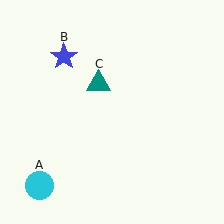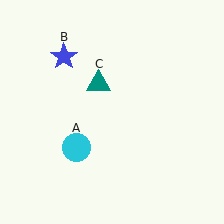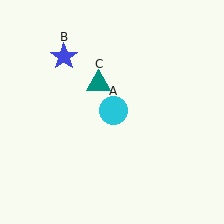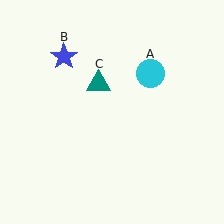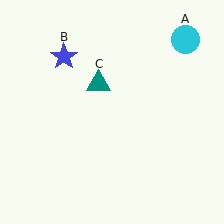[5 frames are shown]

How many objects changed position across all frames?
1 object changed position: cyan circle (object A).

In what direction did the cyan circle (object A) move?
The cyan circle (object A) moved up and to the right.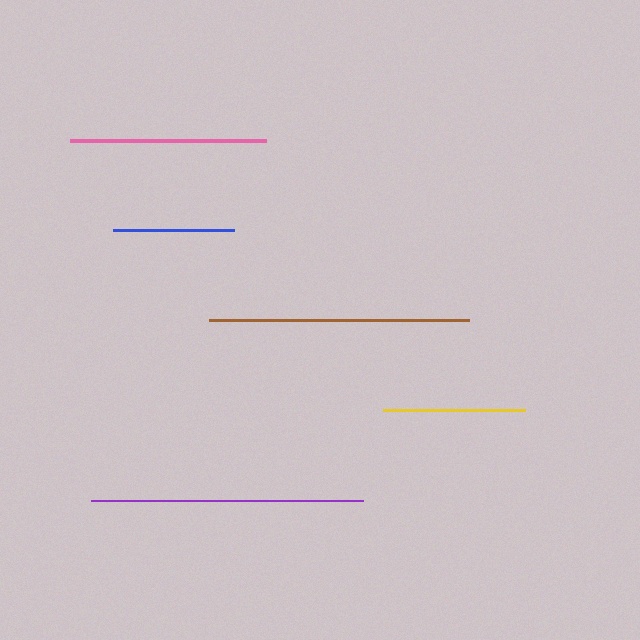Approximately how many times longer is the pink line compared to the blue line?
The pink line is approximately 1.6 times the length of the blue line.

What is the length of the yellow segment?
The yellow segment is approximately 142 pixels long.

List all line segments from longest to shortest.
From longest to shortest: purple, brown, pink, yellow, blue.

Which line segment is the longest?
The purple line is the longest at approximately 272 pixels.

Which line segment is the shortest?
The blue line is the shortest at approximately 121 pixels.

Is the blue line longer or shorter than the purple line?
The purple line is longer than the blue line.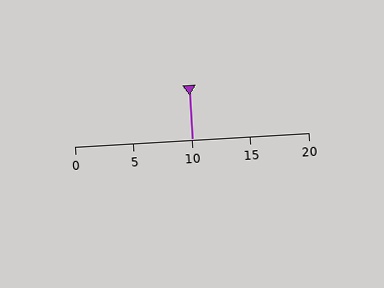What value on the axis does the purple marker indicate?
The marker indicates approximately 10.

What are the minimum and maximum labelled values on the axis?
The axis runs from 0 to 20.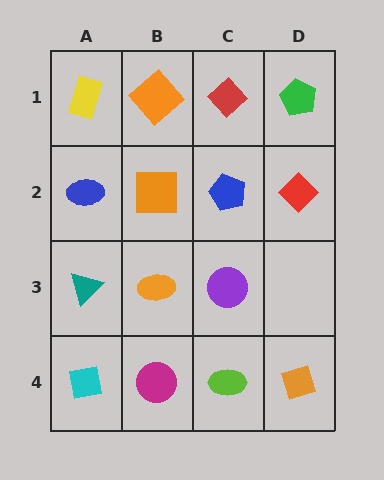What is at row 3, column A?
A teal triangle.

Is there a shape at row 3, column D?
No, that cell is empty.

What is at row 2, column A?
A blue ellipse.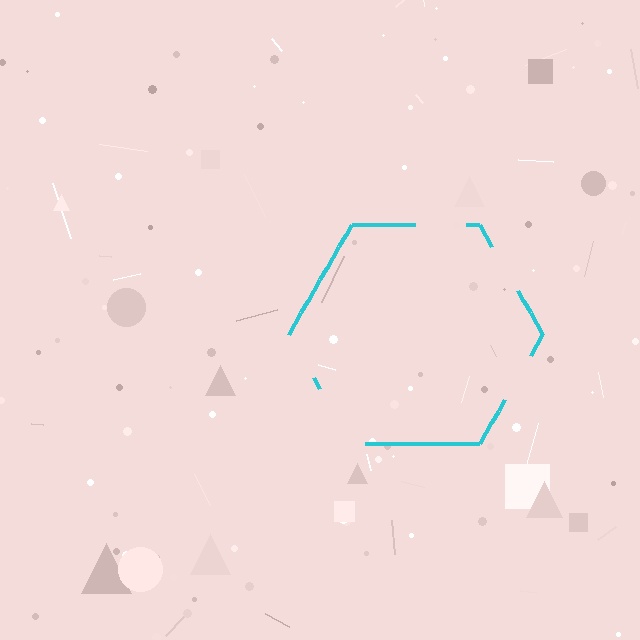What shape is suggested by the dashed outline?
The dashed outline suggests a hexagon.